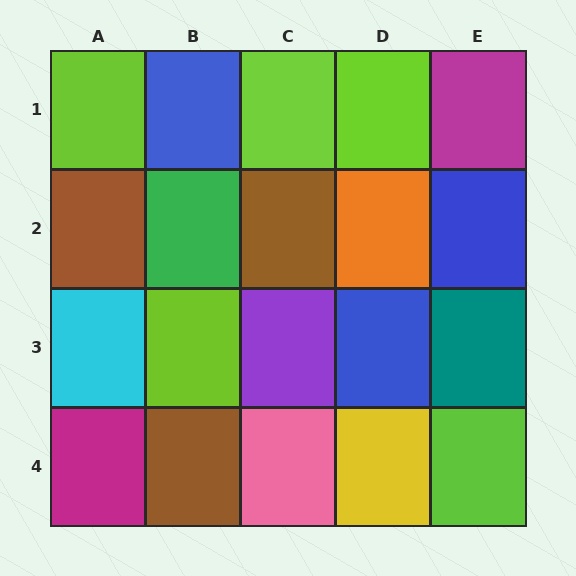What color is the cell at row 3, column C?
Purple.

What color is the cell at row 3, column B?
Lime.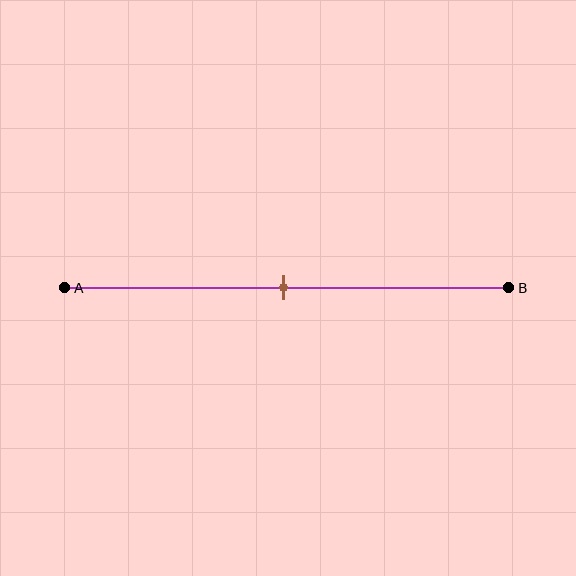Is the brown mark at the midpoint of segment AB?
Yes, the mark is approximately at the midpoint.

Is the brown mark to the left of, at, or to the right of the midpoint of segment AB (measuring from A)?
The brown mark is approximately at the midpoint of segment AB.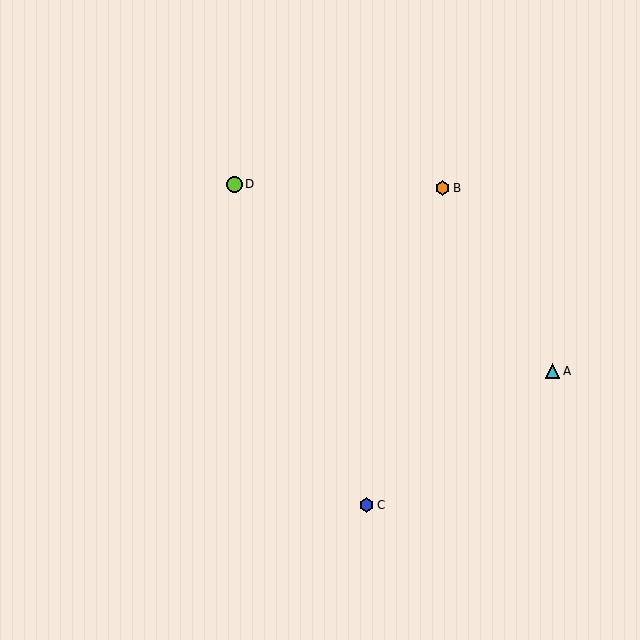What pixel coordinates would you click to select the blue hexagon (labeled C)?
Click at (366, 505) to select the blue hexagon C.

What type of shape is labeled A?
Shape A is a cyan triangle.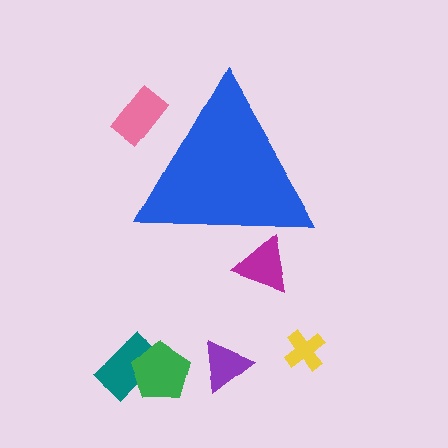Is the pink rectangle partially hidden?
Yes, the pink rectangle is partially hidden behind the blue triangle.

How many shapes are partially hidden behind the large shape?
2 shapes are partially hidden.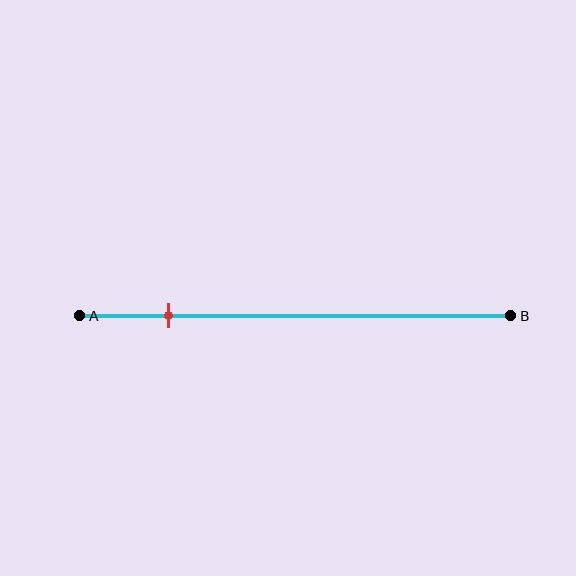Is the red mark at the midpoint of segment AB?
No, the mark is at about 20% from A, not at the 50% midpoint.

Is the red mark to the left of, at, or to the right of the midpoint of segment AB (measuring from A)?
The red mark is to the left of the midpoint of segment AB.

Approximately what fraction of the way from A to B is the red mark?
The red mark is approximately 20% of the way from A to B.